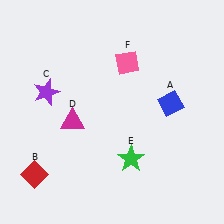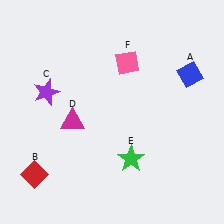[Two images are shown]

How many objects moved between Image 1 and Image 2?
1 object moved between the two images.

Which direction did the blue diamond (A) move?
The blue diamond (A) moved up.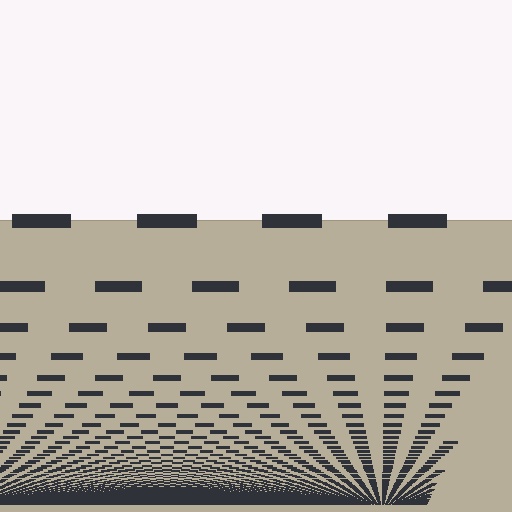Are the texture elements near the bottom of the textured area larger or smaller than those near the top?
Smaller. The gradient is inverted — elements near the bottom are smaller and denser.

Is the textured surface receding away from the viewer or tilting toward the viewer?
The surface appears to tilt toward the viewer. Texture elements get larger and sparser toward the top.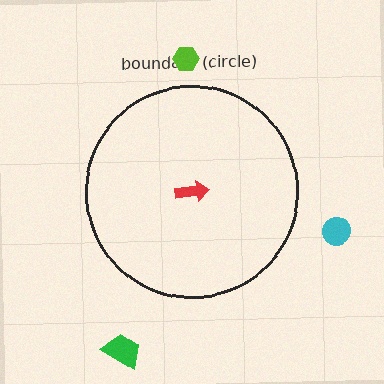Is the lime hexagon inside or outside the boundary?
Outside.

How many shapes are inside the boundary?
1 inside, 3 outside.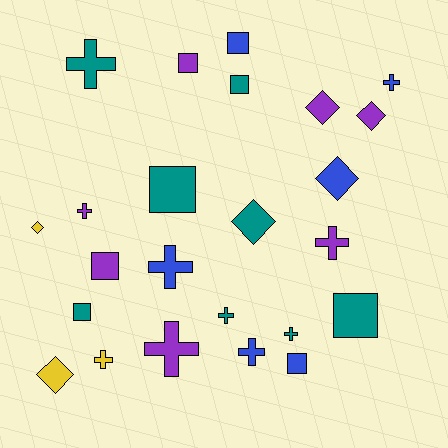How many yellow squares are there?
There are no yellow squares.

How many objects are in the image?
There are 24 objects.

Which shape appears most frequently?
Cross, with 10 objects.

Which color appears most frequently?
Teal, with 8 objects.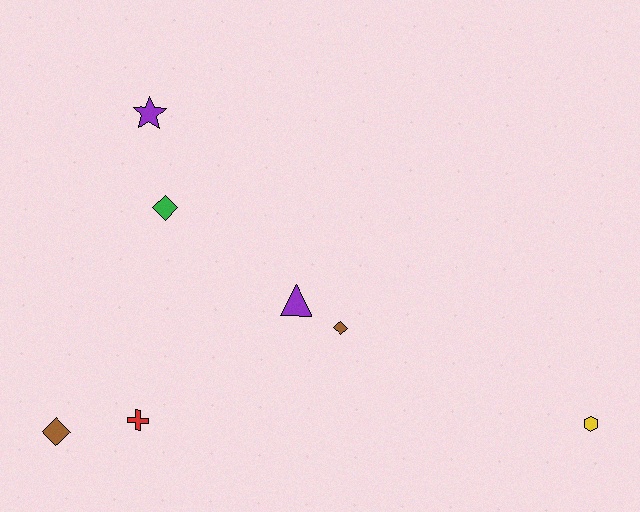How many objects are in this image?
There are 7 objects.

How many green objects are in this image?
There is 1 green object.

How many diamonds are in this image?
There are 3 diamonds.